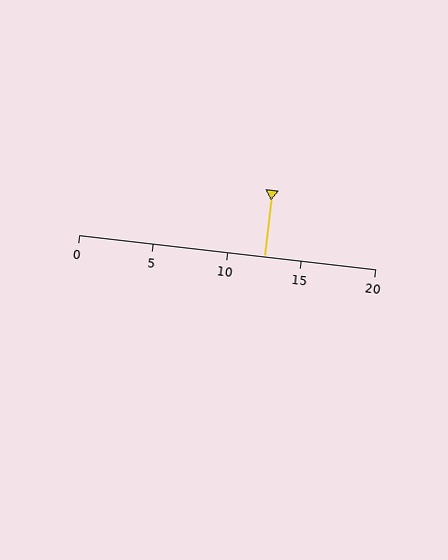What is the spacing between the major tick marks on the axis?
The major ticks are spaced 5 apart.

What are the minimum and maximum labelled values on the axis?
The axis runs from 0 to 20.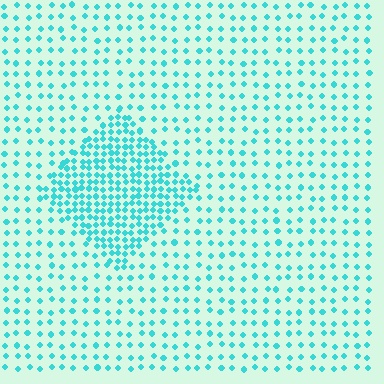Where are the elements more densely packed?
The elements are more densely packed inside the diamond boundary.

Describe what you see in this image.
The image contains small cyan elements arranged at two different densities. A diamond-shaped region is visible where the elements are more densely packed than the surrounding area.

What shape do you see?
I see a diamond.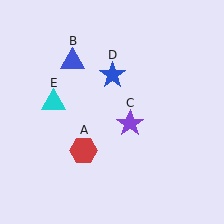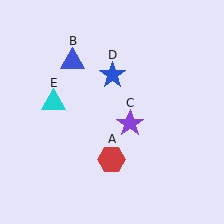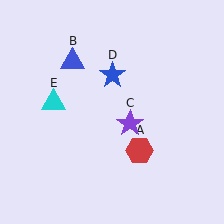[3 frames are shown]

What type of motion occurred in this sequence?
The red hexagon (object A) rotated counterclockwise around the center of the scene.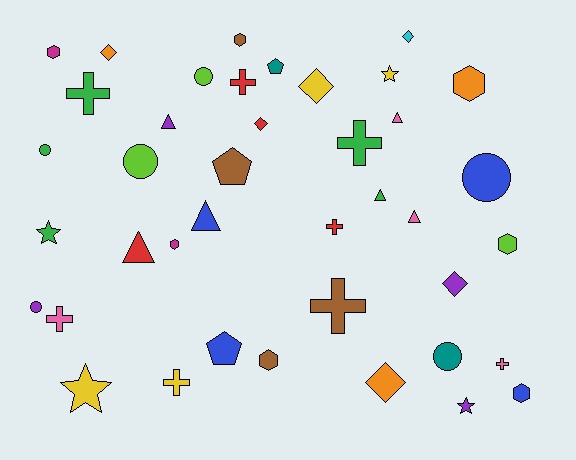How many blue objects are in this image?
There are 4 blue objects.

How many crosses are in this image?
There are 8 crosses.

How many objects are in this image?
There are 40 objects.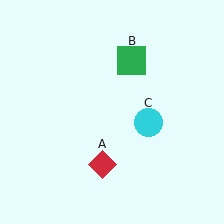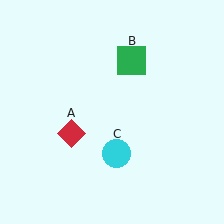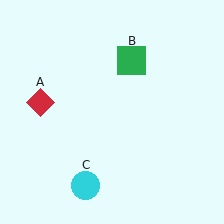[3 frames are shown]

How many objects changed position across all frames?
2 objects changed position: red diamond (object A), cyan circle (object C).